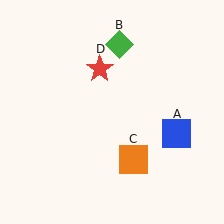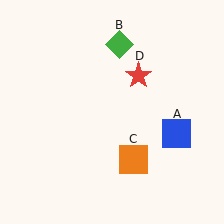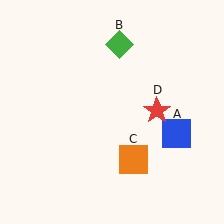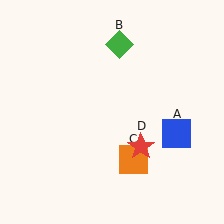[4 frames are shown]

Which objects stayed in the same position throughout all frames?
Blue square (object A) and green diamond (object B) and orange square (object C) remained stationary.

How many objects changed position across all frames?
1 object changed position: red star (object D).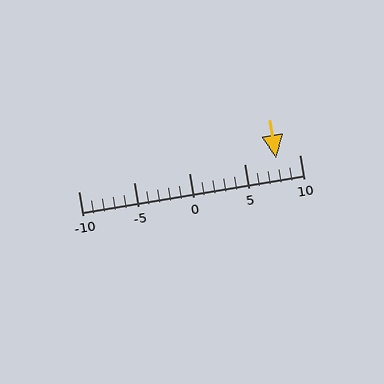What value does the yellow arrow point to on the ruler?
The yellow arrow points to approximately 8.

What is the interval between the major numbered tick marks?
The major tick marks are spaced 5 units apart.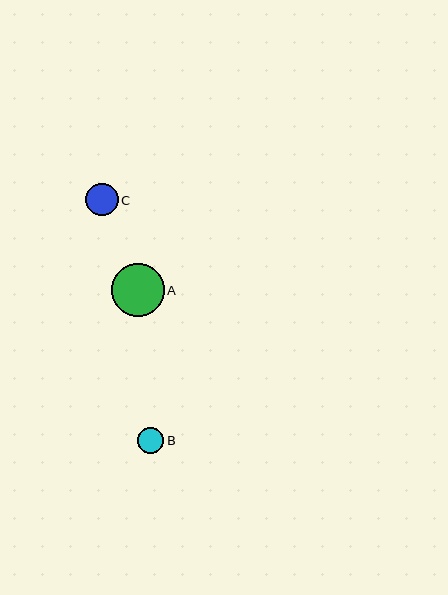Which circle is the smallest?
Circle B is the smallest with a size of approximately 26 pixels.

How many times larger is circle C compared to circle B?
Circle C is approximately 1.2 times the size of circle B.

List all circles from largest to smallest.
From largest to smallest: A, C, B.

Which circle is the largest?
Circle A is the largest with a size of approximately 53 pixels.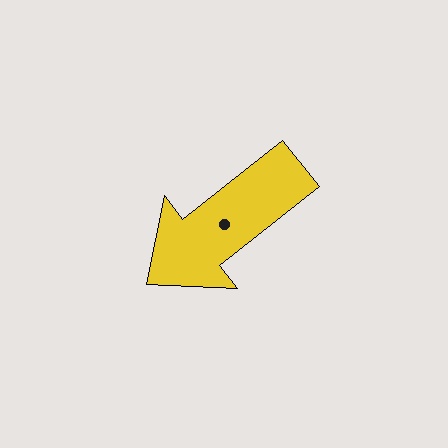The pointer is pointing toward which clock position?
Roughly 8 o'clock.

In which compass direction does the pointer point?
Southwest.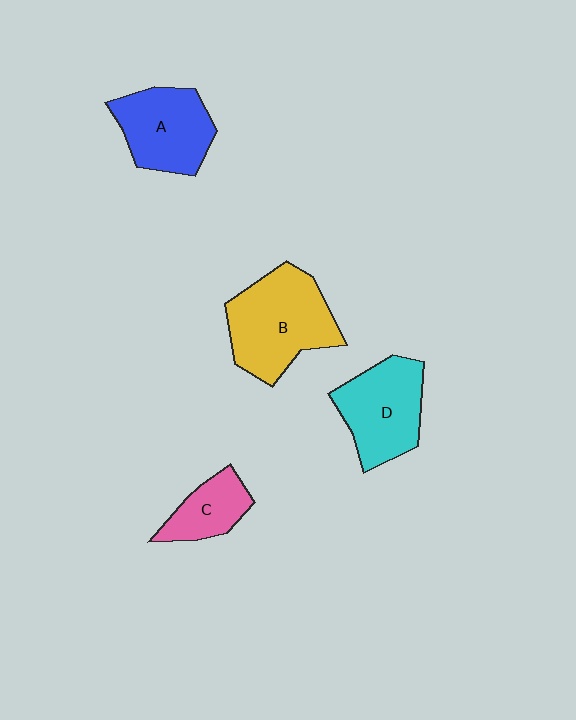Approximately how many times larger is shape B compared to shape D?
Approximately 1.2 times.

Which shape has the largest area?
Shape B (yellow).